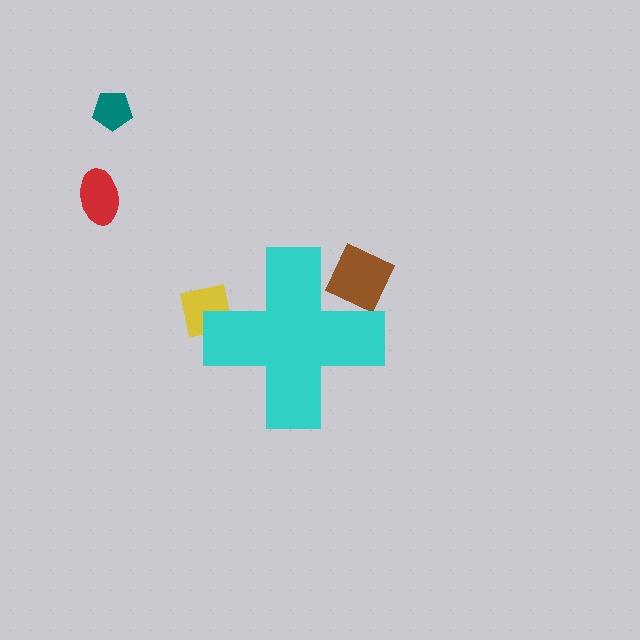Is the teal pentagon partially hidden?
No, the teal pentagon is fully visible.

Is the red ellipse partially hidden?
No, the red ellipse is fully visible.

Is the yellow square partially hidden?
Yes, the yellow square is partially hidden behind the cyan cross.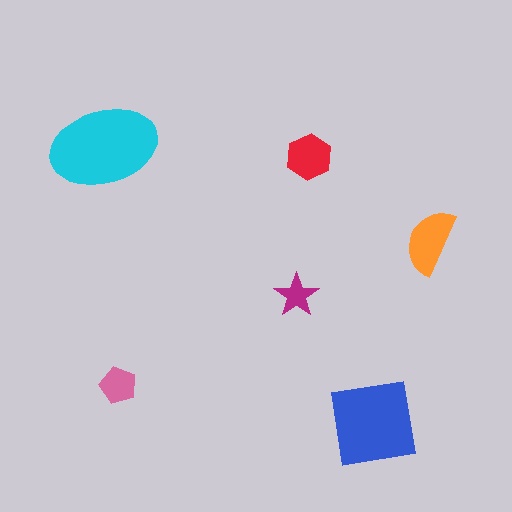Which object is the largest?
The cyan ellipse.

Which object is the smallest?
The magenta star.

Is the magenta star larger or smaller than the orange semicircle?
Smaller.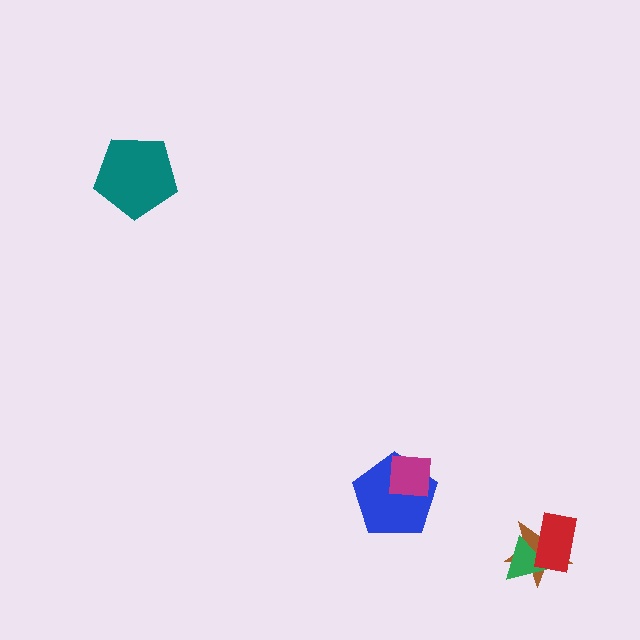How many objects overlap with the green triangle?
2 objects overlap with the green triangle.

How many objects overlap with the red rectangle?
2 objects overlap with the red rectangle.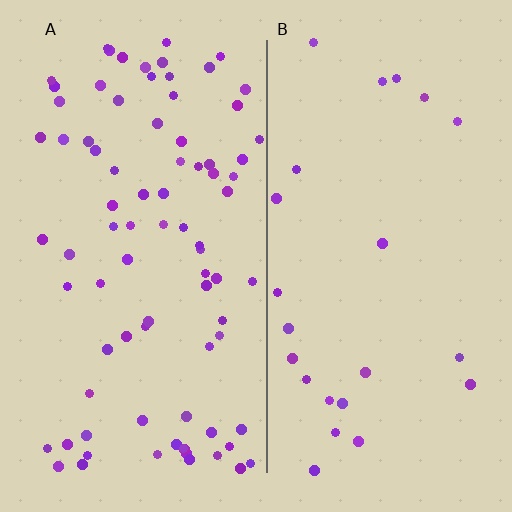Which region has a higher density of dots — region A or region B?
A (the left).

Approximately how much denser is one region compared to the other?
Approximately 3.6× — region A over region B.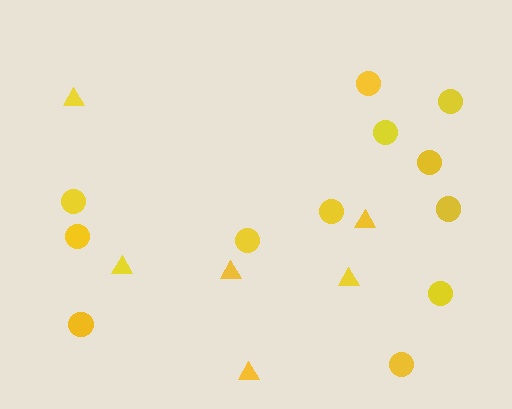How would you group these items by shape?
There are 2 groups: one group of circles (12) and one group of triangles (6).